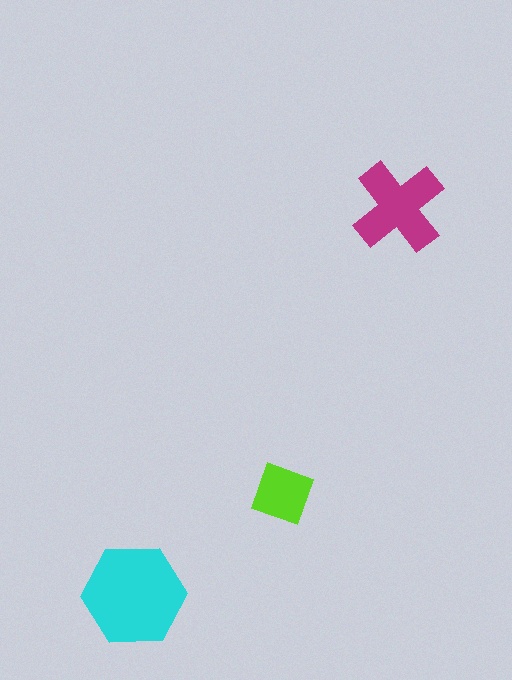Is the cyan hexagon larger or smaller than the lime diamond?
Larger.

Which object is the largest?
The cyan hexagon.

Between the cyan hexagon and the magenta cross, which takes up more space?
The cyan hexagon.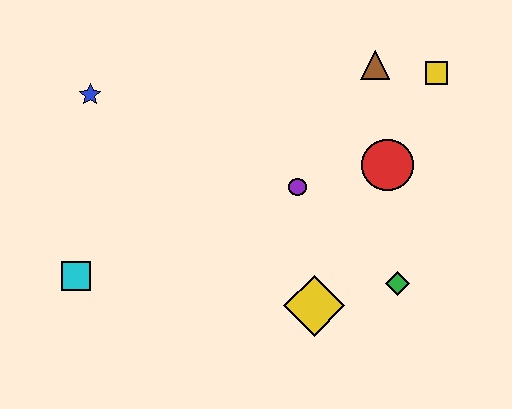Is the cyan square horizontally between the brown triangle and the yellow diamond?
No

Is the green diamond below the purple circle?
Yes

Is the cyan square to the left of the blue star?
Yes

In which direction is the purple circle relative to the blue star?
The purple circle is to the right of the blue star.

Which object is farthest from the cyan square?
The yellow square is farthest from the cyan square.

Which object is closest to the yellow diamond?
The green diamond is closest to the yellow diamond.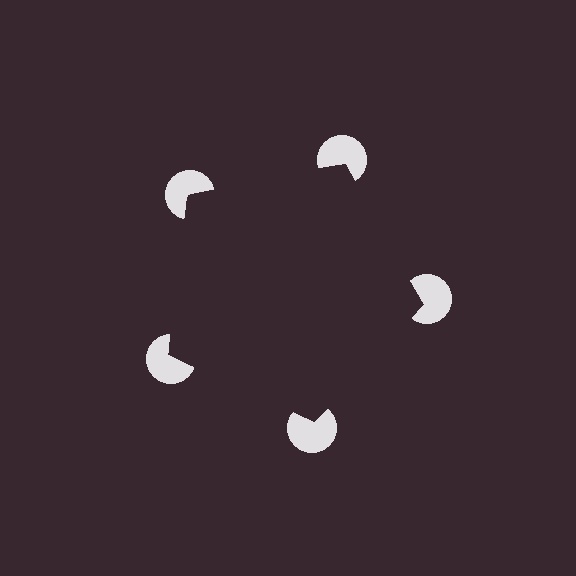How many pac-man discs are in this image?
There are 5 — one at each vertex of the illusory pentagon.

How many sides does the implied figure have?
5 sides.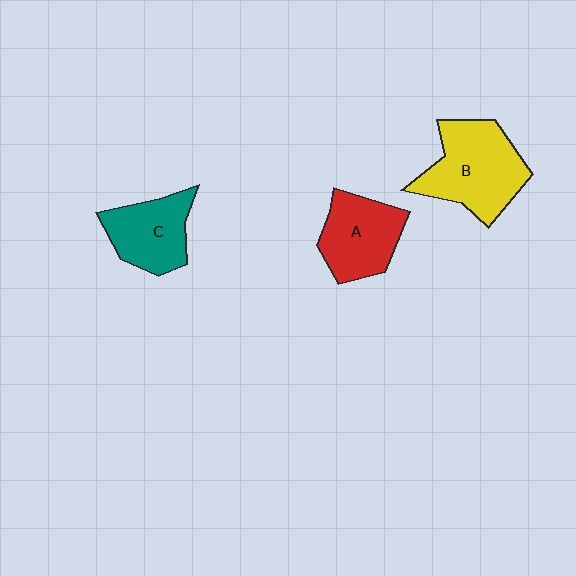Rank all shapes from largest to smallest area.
From largest to smallest: B (yellow), A (red), C (teal).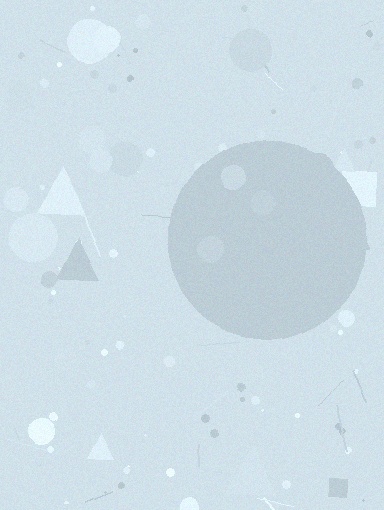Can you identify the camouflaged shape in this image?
The camouflaged shape is a circle.